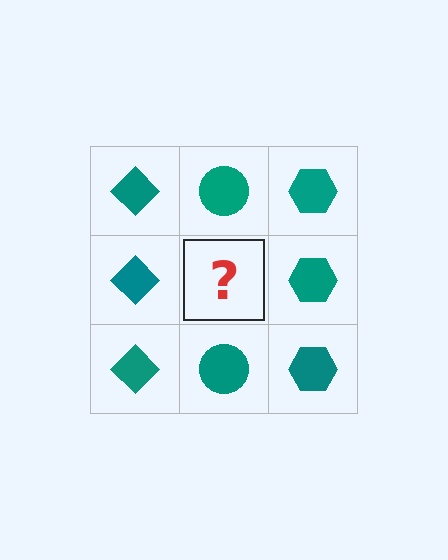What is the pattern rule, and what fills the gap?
The rule is that each column has a consistent shape. The gap should be filled with a teal circle.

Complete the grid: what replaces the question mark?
The question mark should be replaced with a teal circle.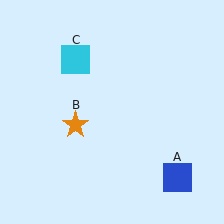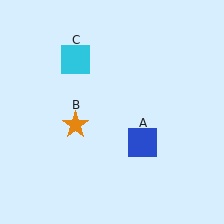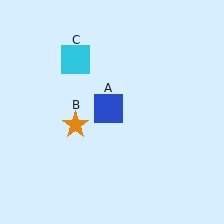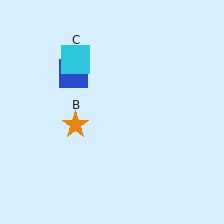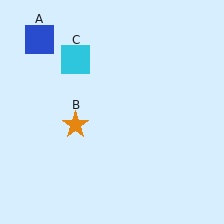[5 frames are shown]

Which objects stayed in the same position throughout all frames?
Orange star (object B) and cyan square (object C) remained stationary.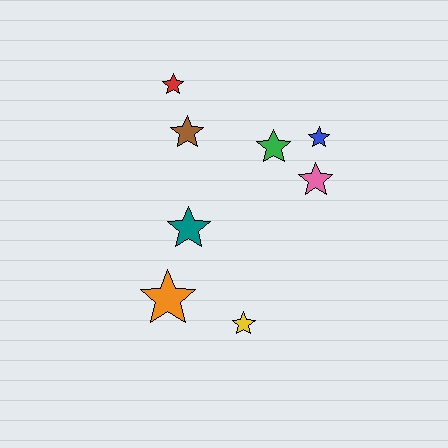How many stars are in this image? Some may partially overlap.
There are 8 stars.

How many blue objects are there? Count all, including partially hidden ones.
There is 1 blue object.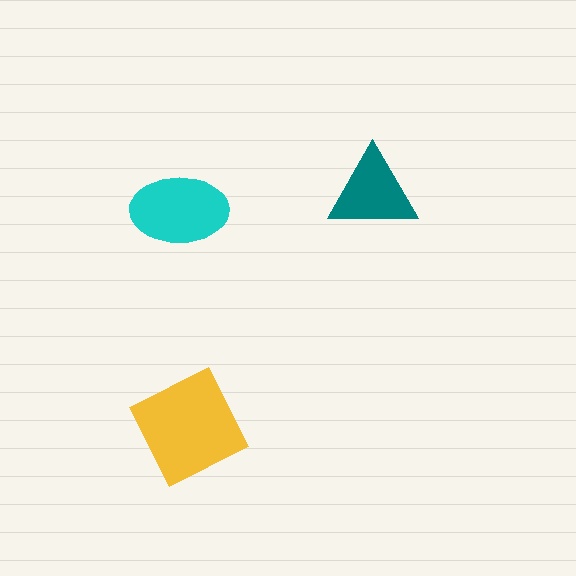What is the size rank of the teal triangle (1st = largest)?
3rd.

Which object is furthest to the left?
The cyan ellipse is leftmost.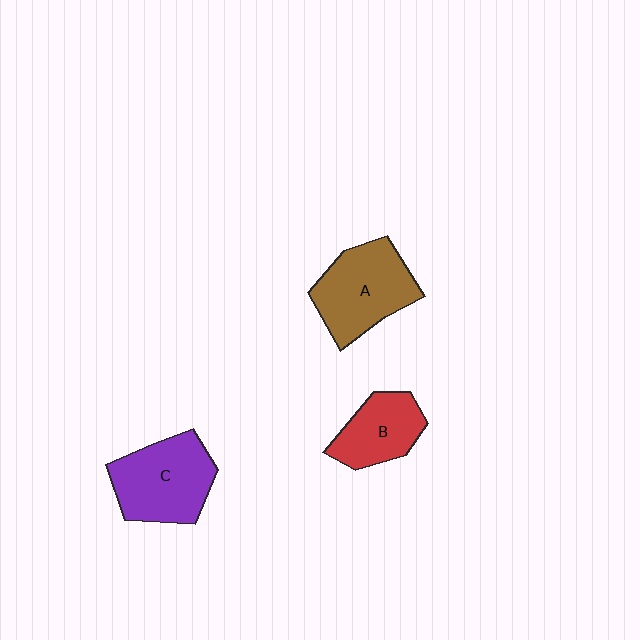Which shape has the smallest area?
Shape B (red).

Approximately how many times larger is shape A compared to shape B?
Approximately 1.4 times.